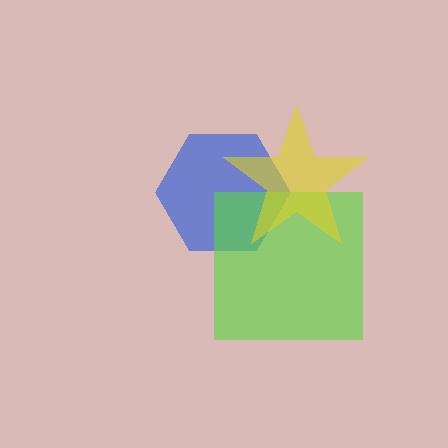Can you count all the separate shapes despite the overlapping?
Yes, there are 3 separate shapes.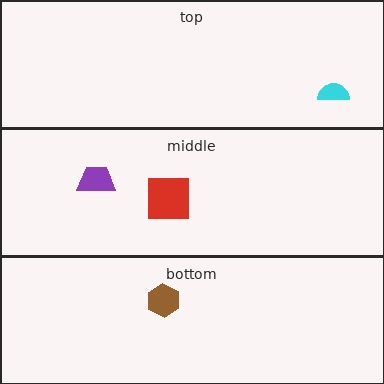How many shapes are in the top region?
1.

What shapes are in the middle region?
The purple trapezoid, the red square.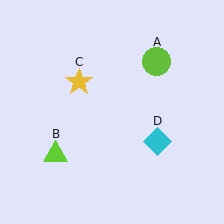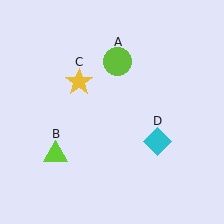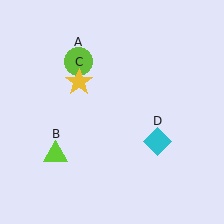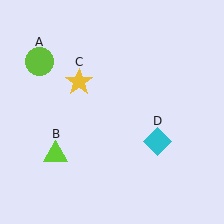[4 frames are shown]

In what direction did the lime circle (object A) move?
The lime circle (object A) moved left.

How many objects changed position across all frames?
1 object changed position: lime circle (object A).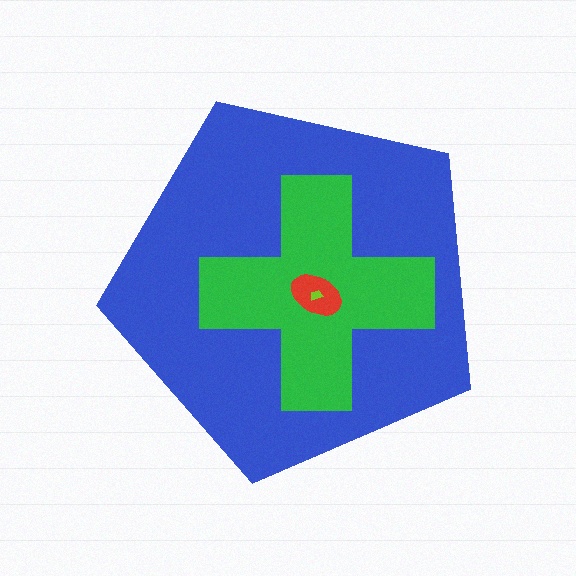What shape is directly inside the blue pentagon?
The green cross.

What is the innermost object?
The lime trapezoid.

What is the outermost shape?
The blue pentagon.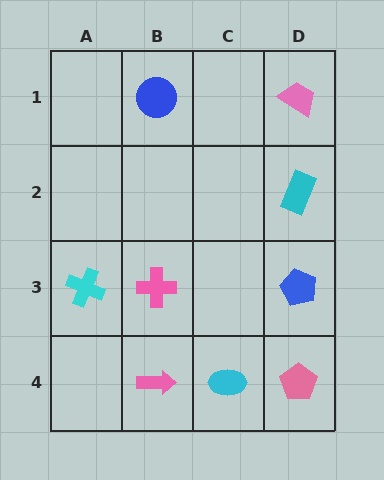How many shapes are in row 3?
3 shapes.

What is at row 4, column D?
A pink pentagon.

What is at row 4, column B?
A pink arrow.